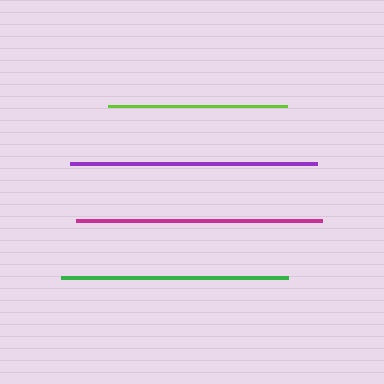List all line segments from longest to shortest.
From longest to shortest: purple, magenta, green, lime.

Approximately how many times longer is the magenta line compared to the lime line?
The magenta line is approximately 1.4 times the length of the lime line.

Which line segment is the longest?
The purple line is the longest at approximately 247 pixels.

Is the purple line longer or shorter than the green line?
The purple line is longer than the green line.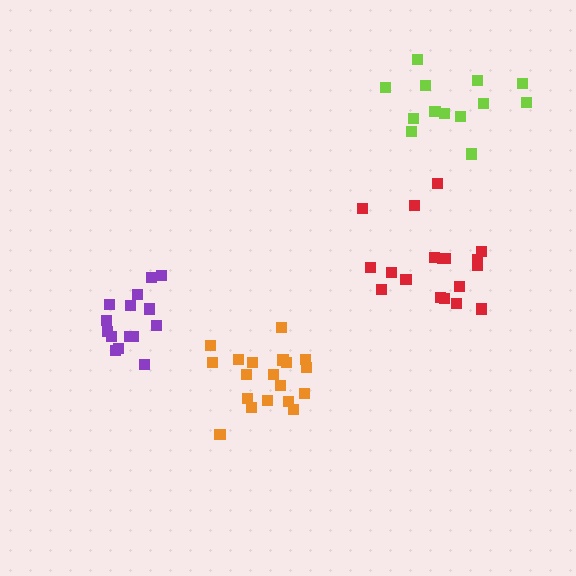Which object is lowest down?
The orange cluster is bottommost.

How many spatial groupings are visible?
There are 4 spatial groupings.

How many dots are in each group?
Group 1: 15 dots, Group 2: 19 dots, Group 3: 13 dots, Group 4: 18 dots (65 total).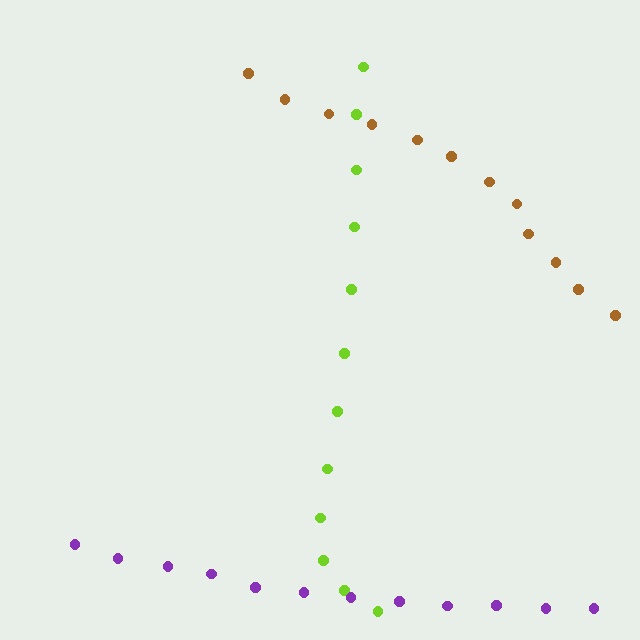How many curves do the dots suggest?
There are 3 distinct paths.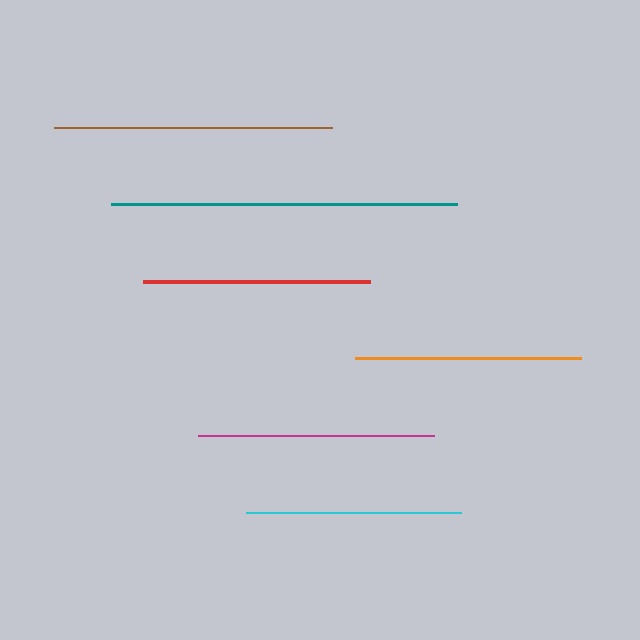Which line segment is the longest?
The teal line is the longest at approximately 346 pixels.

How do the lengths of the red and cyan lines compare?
The red and cyan lines are approximately the same length.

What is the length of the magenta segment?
The magenta segment is approximately 236 pixels long.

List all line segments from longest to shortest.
From longest to shortest: teal, brown, magenta, red, orange, cyan.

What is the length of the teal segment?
The teal segment is approximately 346 pixels long.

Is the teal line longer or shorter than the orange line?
The teal line is longer than the orange line.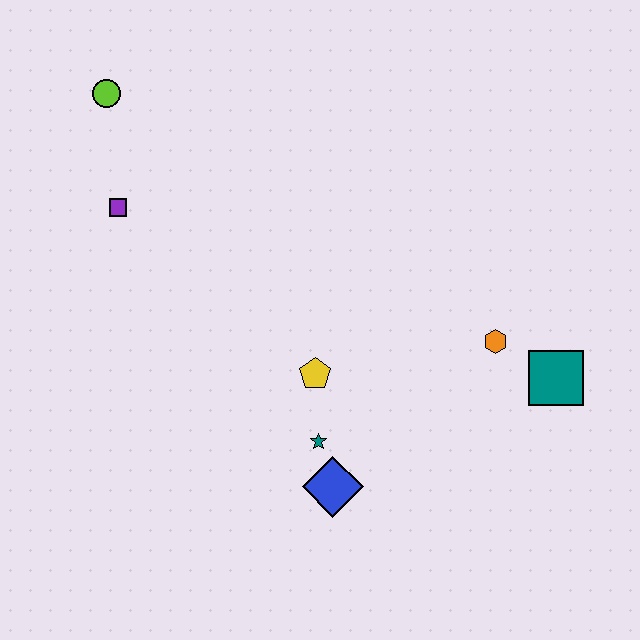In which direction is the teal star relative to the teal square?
The teal star is to the left of the teal square.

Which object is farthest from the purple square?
The teal square is farthest from the purple square.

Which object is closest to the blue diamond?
The teal star is closest to the blue diamond.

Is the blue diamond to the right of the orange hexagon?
No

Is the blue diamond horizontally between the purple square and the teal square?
Yes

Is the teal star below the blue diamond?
No